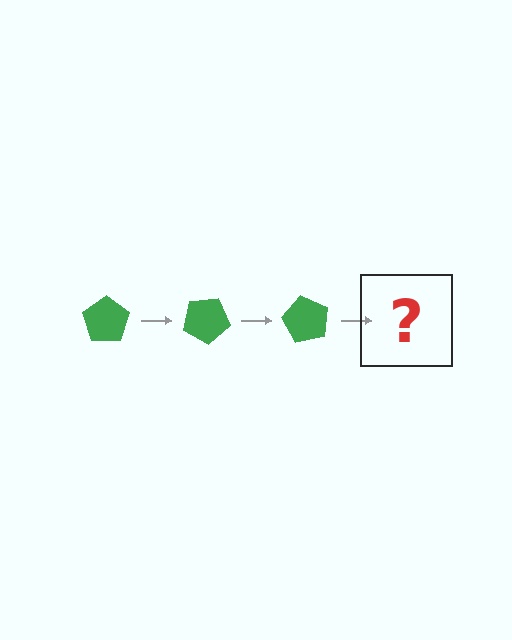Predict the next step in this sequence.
The next step is a green pentagon rotated 90 degrees.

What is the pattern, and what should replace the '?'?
The pattern is that the pentagon rotates 30 degrees each step. The '?' should be a green pentagon rotated 90 degrees.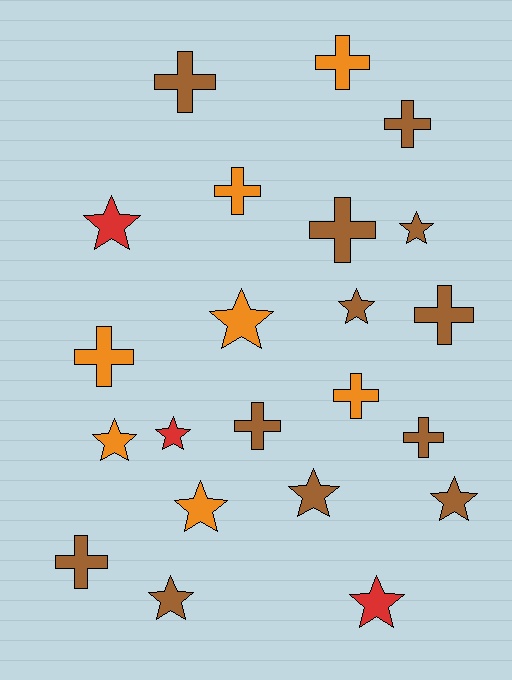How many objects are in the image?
There are 22 objects.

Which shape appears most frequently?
Cross, with 11 objects.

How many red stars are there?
There are 3 red stars.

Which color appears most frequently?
Brown, with 12 objects.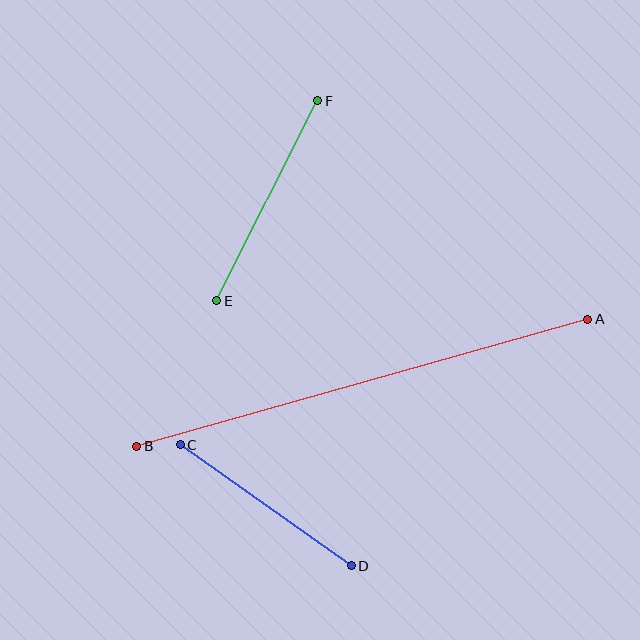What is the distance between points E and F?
The distance is approximately 224 pixels.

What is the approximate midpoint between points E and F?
The midpoint is at approximately (267, 201) pixels.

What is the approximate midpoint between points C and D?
The midpoint is at approximately (266, 505) pixels.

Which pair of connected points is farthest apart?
Points A and B are farthest apart.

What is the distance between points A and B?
The distance is approximately 469 pixels.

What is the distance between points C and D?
The distance is approximately 210 pixels.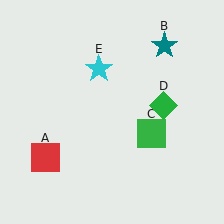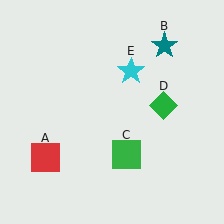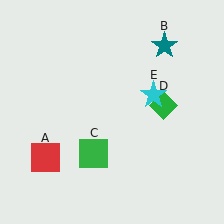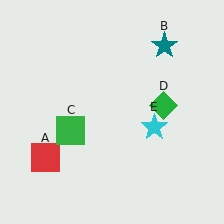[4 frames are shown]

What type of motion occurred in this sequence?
The green square (object C), cyan star (object E) rotated clockwise around the center of the scene.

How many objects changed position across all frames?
2 objects changed position: green square (object C), cyan star (object E).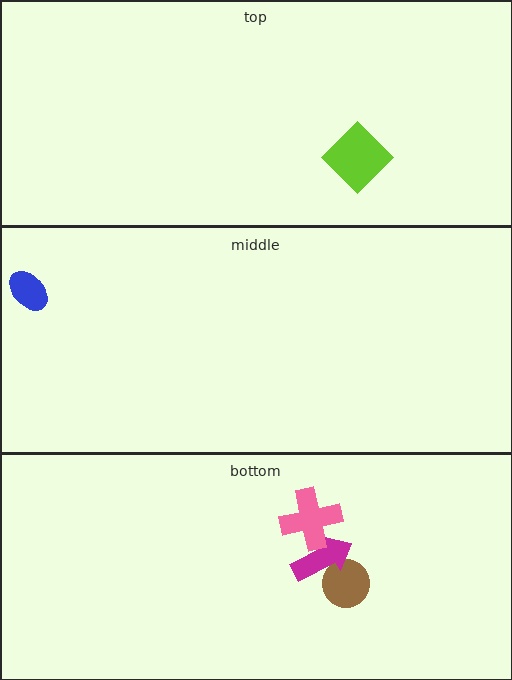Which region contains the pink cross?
The bottom region.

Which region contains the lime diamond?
The top region.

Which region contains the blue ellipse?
The middle region.